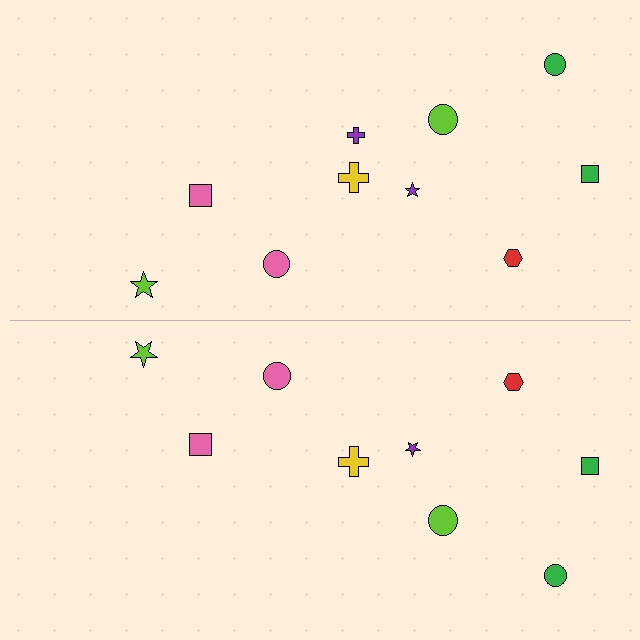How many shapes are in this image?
There are 19 shapes in this image.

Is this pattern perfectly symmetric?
No, the pattern is not perfectly symmetric. A purple cross is missing from the bottom side.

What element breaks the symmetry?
A purple cross is missing from the bottom side.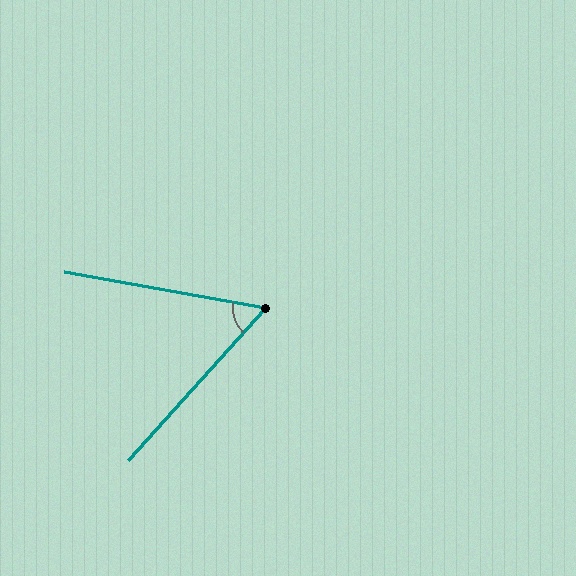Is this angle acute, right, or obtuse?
It is acute.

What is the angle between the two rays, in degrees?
Approximately 58 degrees.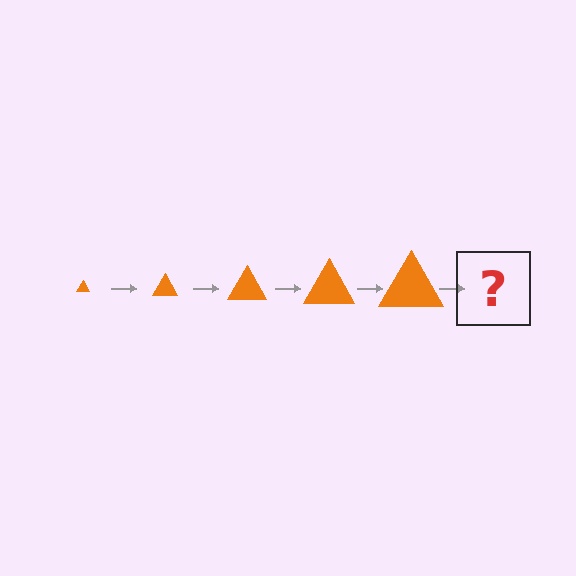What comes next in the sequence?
The next element should be an orange triangle, larger than the previous one.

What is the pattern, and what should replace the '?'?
The pattern is that the triangle gets progressively larger each step. The '?' should be an orange triangle, larger than the previous one.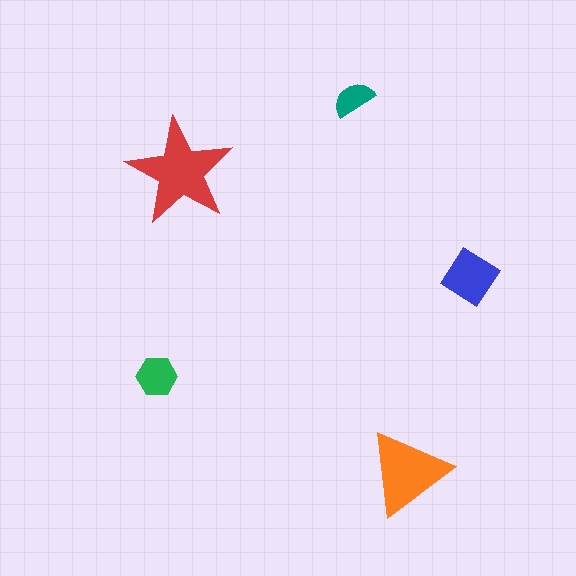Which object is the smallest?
The teal semicircle.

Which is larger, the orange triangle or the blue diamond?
The orange triangle.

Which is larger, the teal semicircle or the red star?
The red star.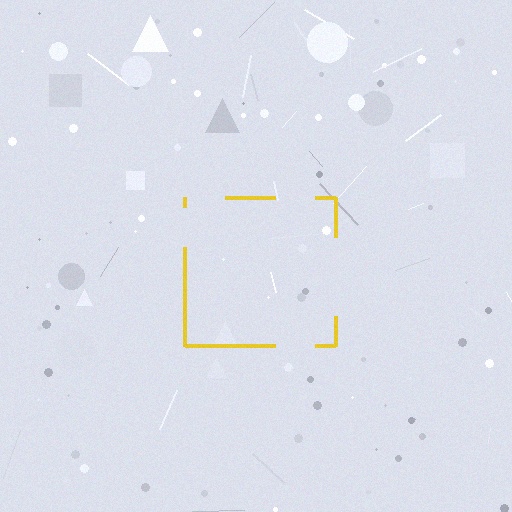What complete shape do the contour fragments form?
The contour fragments form a square.